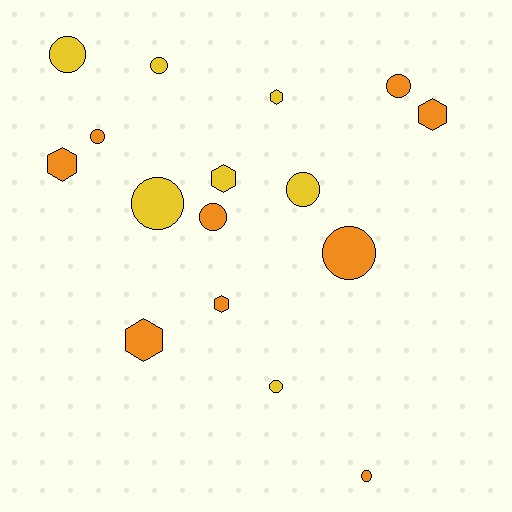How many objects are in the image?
There are 16 objects.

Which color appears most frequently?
Orange, with 9 objects.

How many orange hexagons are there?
There are 4 orange hexagons.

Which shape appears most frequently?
Circle, with 10 objects.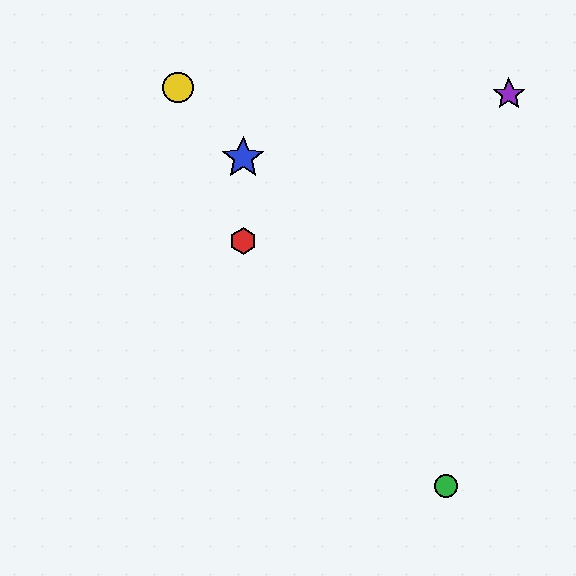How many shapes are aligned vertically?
2 shapes (the red hexagon, the blue star) are aligned vertically.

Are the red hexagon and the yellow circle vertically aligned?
No, the red hexagon is at x≈243 and the yellow circle is at x≈178.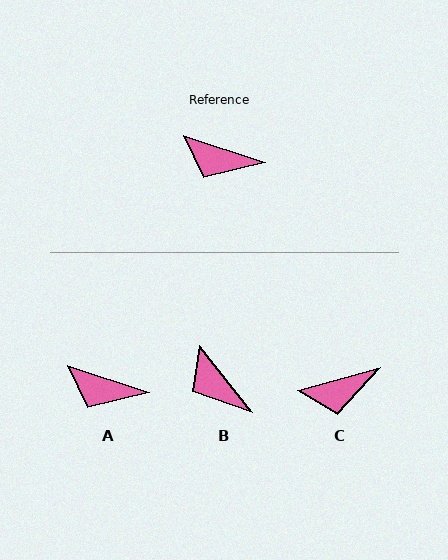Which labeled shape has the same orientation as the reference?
A.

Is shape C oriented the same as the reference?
No, it is off by about 34 degrees.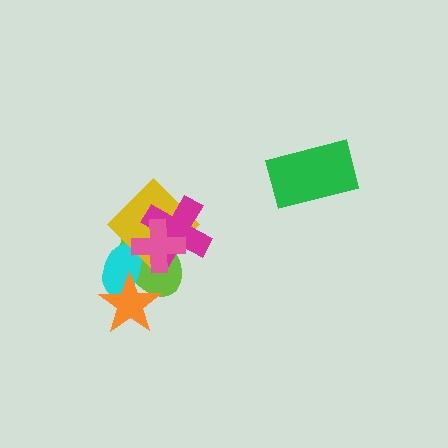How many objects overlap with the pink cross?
4 objects overlap with the pink cross.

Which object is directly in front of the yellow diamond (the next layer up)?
The magenta cross is directly in front of the yellow diamond.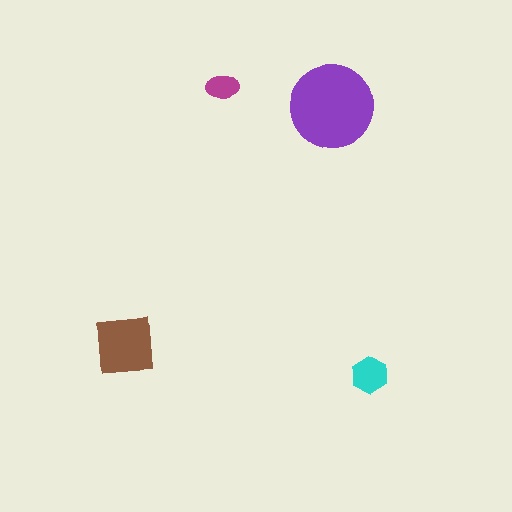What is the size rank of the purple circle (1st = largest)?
1st.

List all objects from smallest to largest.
The magenta ellipse, the cyan hexagon, the brown square, the purple circle.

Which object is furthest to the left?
The brown square is leftmost.